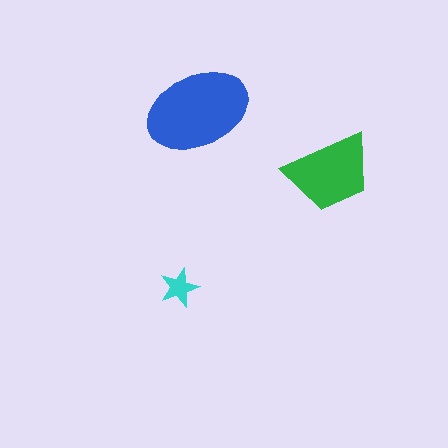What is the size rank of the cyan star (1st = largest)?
3rd.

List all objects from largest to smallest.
The blue ellipse, the green trapezoid, the cyan star.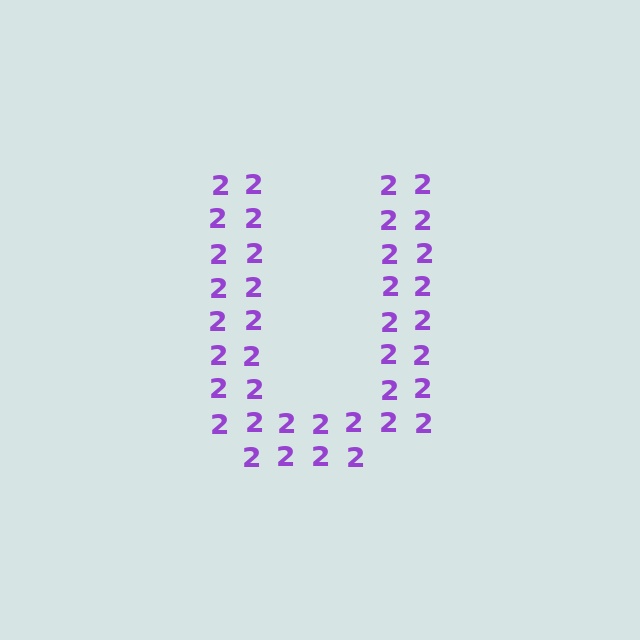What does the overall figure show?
The overall figure shows the letter U.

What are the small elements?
The small elements are digit 2's.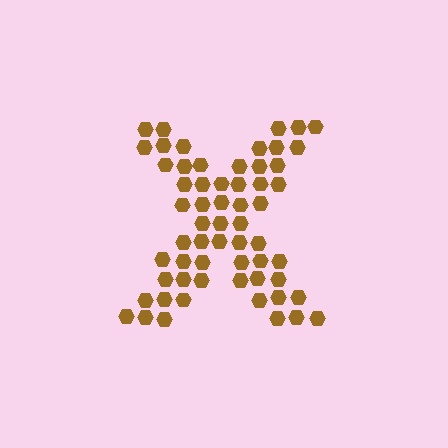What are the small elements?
The small elements are hexagons.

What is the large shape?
The large shape is the letter X.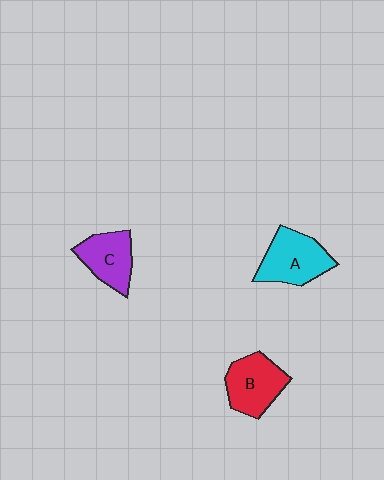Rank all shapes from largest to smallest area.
From largest to smallest: A (cyan), B (red), C (purple).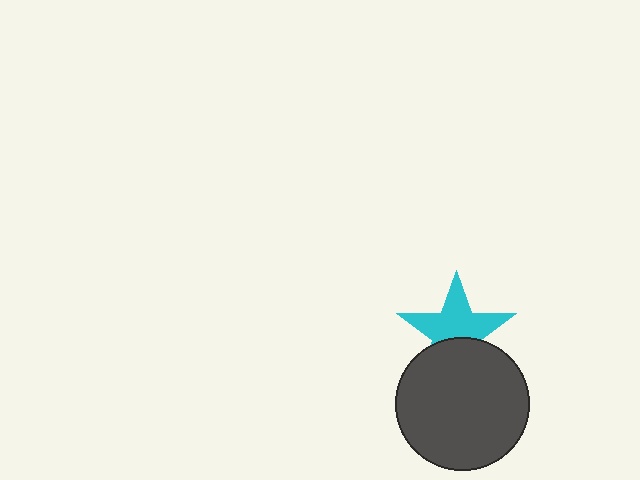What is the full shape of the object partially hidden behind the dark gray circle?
The partially hidden object is a cyan star.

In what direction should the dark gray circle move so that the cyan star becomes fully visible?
The dark gray circle should move down. That is the shortest direction to clear the overlap and leave the cyan star fully visible.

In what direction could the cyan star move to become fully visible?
The cyan star could move up. That would shift it out from behind the dark gray circle entirely.